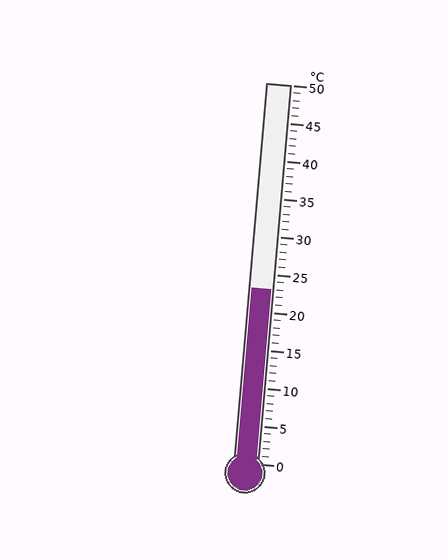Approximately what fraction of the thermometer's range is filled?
The thermometer is filled to approximately 45% of its range.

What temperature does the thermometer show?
The thermometer shows approximately 23°C.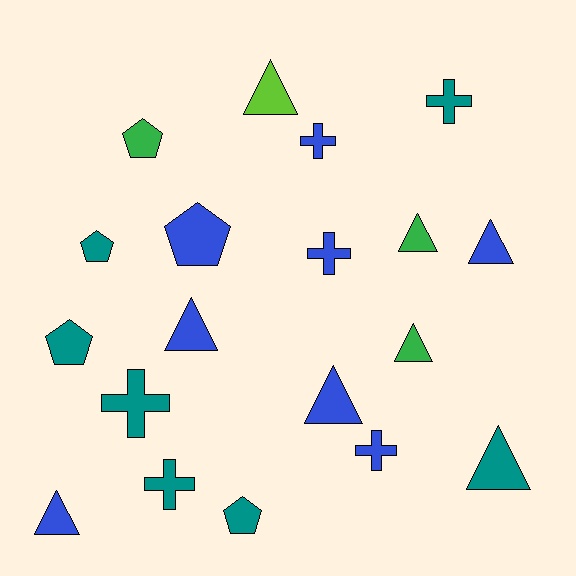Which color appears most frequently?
Blue, with 8 objects.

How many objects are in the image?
There are 19 objects.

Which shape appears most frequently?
Triangle, with 8 objects.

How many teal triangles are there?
There is 1 teal triangle.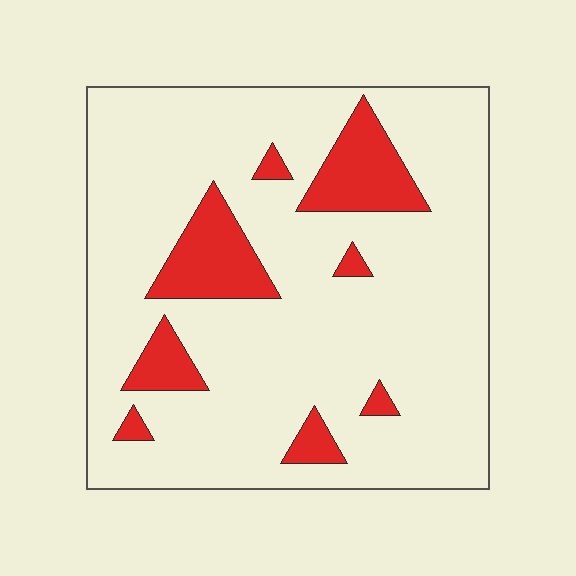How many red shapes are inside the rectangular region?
8.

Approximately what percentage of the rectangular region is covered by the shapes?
Approximately 15%.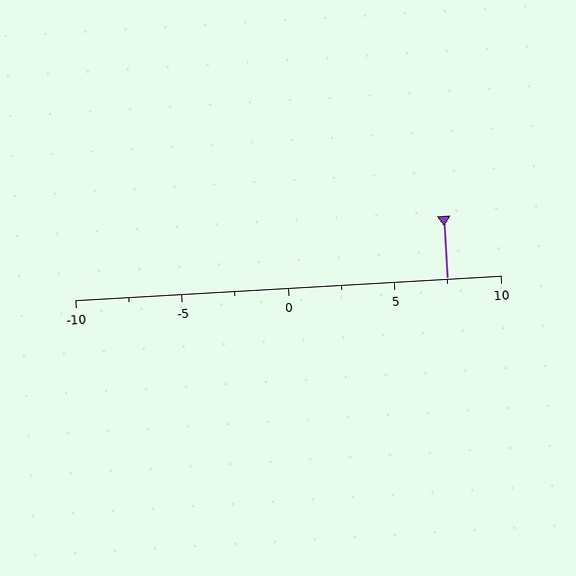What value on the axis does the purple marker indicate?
The marker indicates approximately 7.5.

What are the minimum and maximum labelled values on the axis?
The axis runs from -10 to 10.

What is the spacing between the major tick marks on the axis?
The major ticks are spaced 5 apart.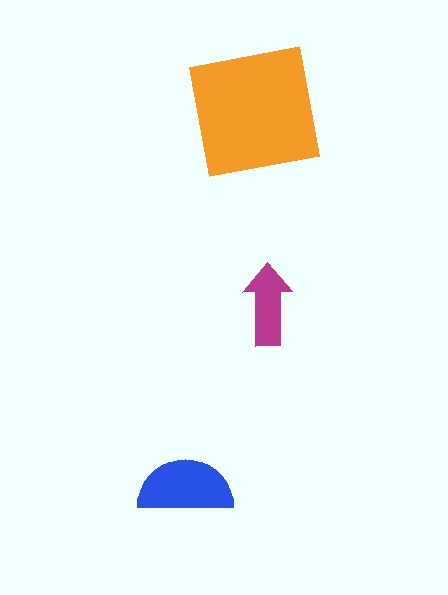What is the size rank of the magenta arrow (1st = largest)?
3rd.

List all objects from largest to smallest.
The orange square, the blue semicircle, the magenta arrow.